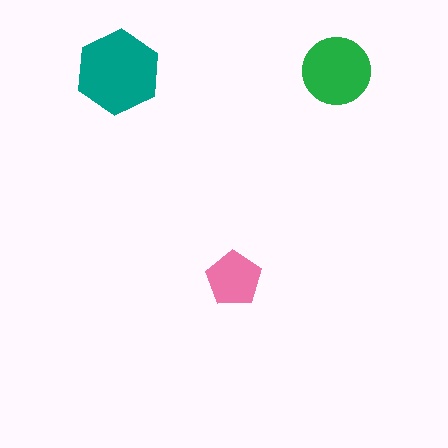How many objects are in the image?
There are 3 objects in the image.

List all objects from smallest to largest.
The pink pentagon, the green circle, the teal hexagon.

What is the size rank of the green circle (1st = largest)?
2nd.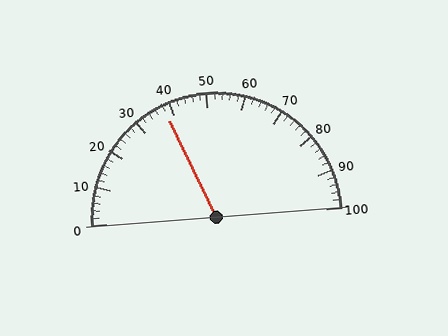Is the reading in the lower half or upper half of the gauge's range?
The reading is in the lower half of the range (0 to 100).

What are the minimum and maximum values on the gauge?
The gauge ranges from 0 to 100.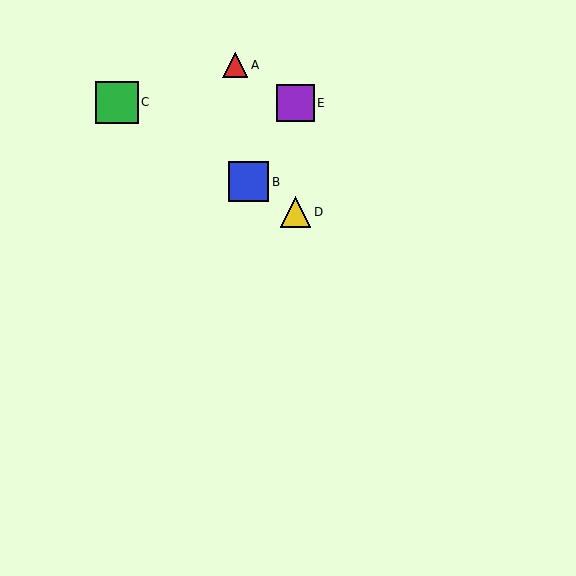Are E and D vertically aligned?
Yes, both are at x≈295.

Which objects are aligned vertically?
Objects D, E are aligned vertically.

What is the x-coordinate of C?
Object C is at x≈117.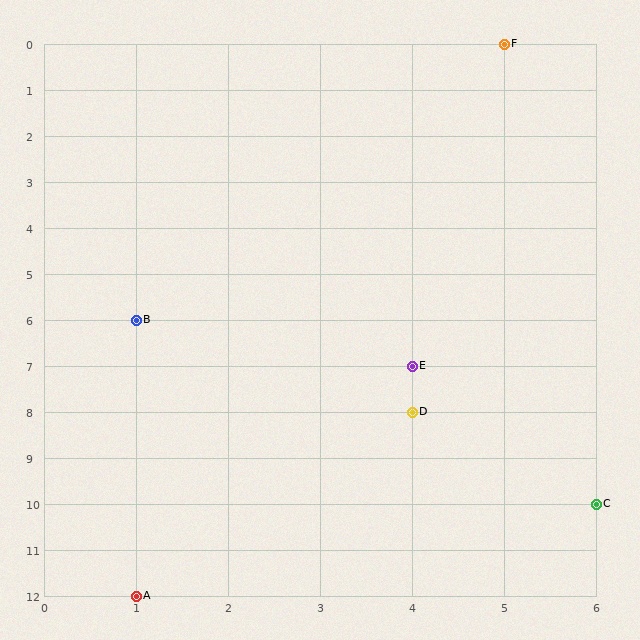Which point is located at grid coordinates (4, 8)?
Point D is at (4, 8).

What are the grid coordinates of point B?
Point B is at grid coordinates (1, 6).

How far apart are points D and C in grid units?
Points D and C are 2 columns and 2 rows apart (about 2.8 grid units diagonally).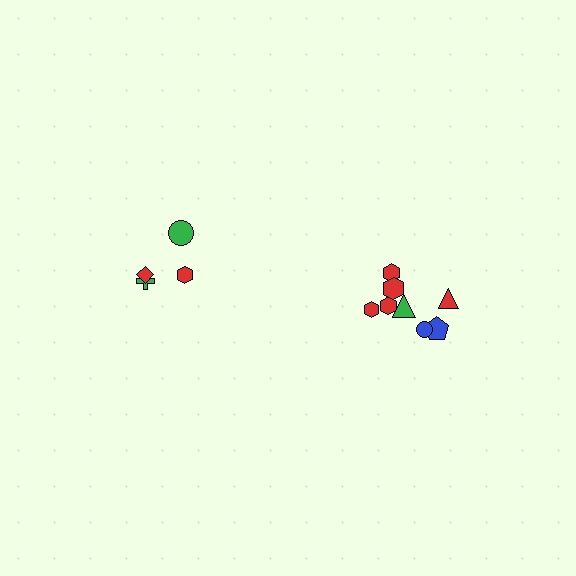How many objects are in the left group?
There are 4 objects.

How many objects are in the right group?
There are 8 objects.